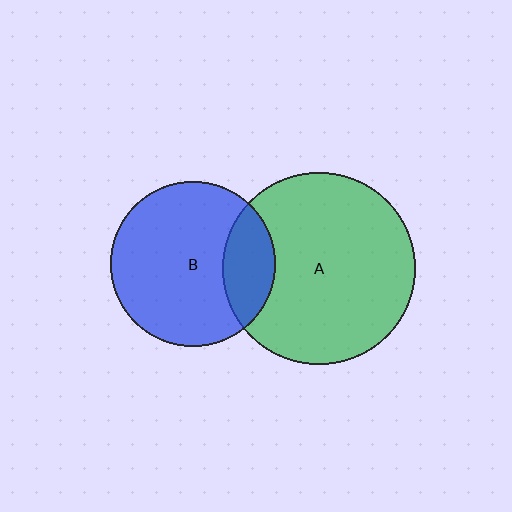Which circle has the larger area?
Circle A (green).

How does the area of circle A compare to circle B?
Approximately 1.3 times.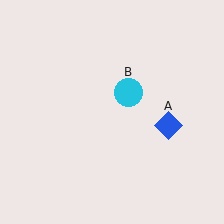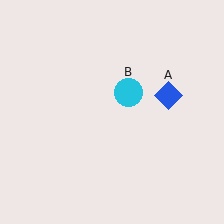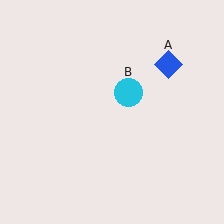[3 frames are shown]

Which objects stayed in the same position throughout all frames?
Cyan circle (object B) remained stationary.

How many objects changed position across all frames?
1 object changed position: blue diamond (object A).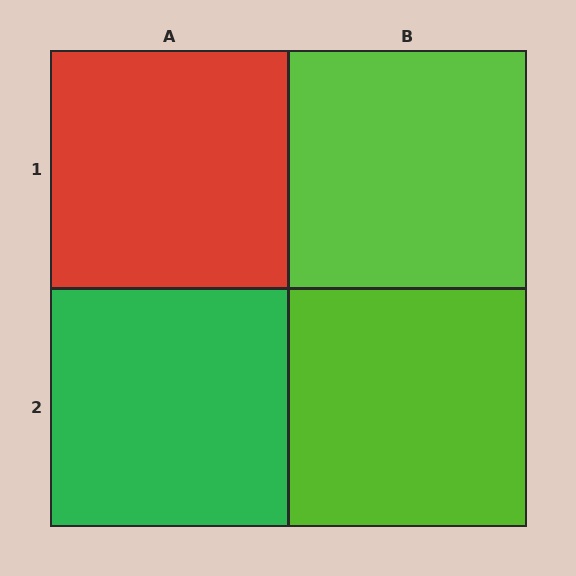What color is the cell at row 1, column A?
Red.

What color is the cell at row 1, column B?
Lime.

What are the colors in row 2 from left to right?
Green, lime.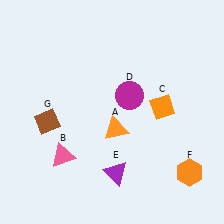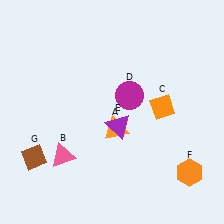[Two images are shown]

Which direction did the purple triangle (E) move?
The purple triangle (E) moved up.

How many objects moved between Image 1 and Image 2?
2 objects moved between the two images.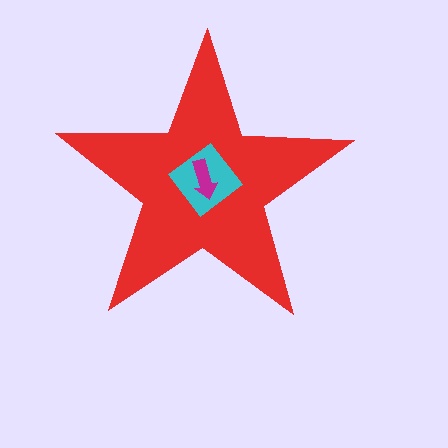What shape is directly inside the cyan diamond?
The magenta arrow.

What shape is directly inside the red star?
The cyan diamond.